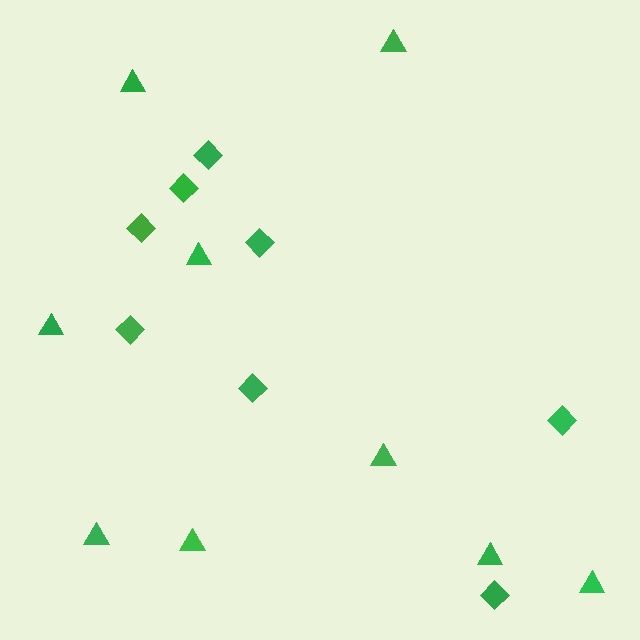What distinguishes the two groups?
There are 2 groups: one group of triangles (9) and one group of diamonds (8).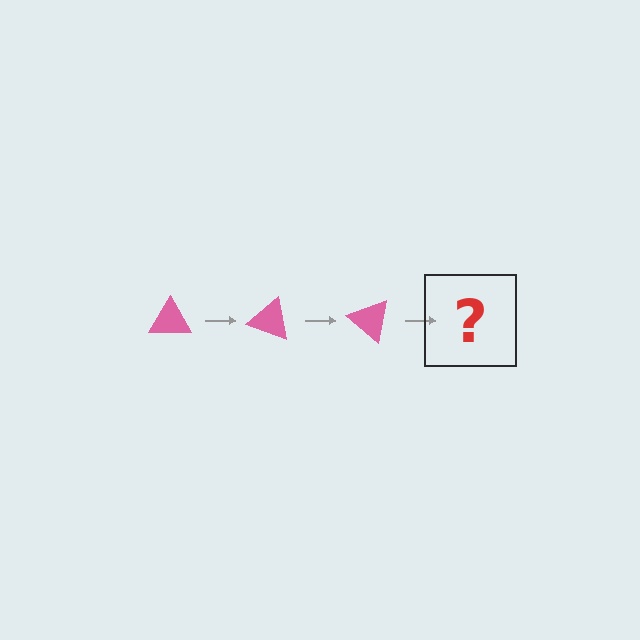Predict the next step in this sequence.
The next step is a pink triangle rotated 60 degrees.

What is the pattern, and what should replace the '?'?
The pattern is that the triangle rotates 20 degrees each step. The '?' should be a pink triangle rotated 60 degrees.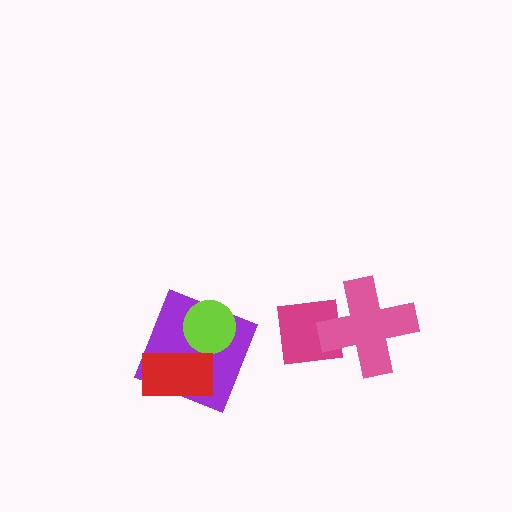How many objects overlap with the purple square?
2 objects overlap with the purple square.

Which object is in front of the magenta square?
The pink cross is in front of the magenta square.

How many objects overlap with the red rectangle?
1 object overlaps with the red rectangle.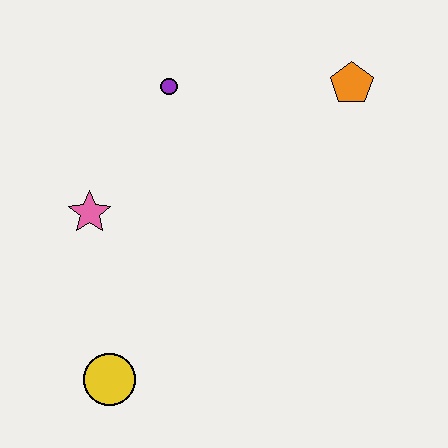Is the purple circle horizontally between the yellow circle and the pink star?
No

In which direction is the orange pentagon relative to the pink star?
The orange pentagon is to the right of the pink star.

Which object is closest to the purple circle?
The pink star is closest to the purple circle.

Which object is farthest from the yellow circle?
The orange pentagon is farthest from the yellow circle.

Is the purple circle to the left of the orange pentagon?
Yes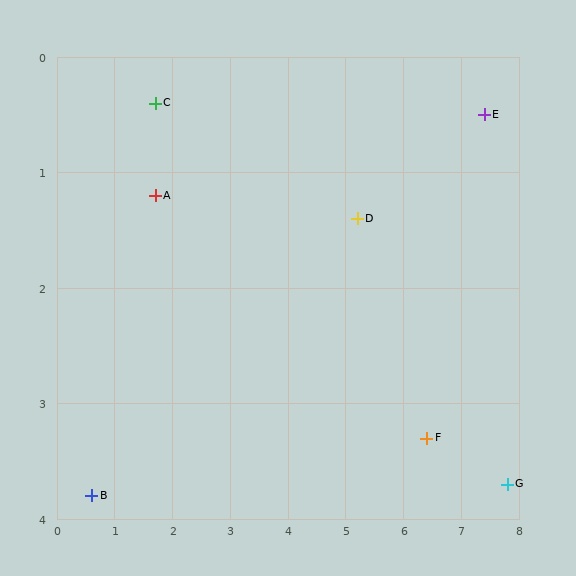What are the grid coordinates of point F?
Point F is at approximately (6.4, 3.3).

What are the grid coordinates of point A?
Point A is at approximately (1.7, 1.2).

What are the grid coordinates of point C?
Point C is at approximately (1.7, 0.4).